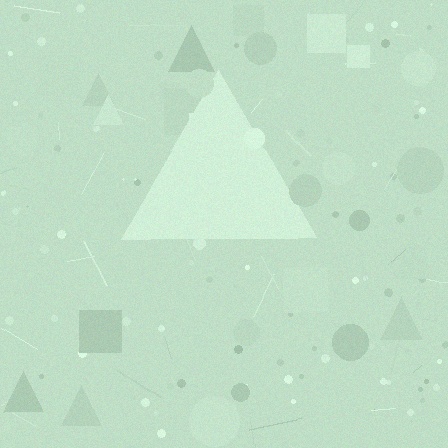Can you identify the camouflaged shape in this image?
The camouflaged shape is a triangle.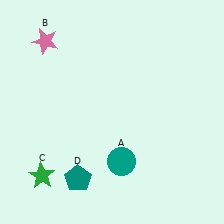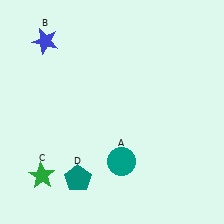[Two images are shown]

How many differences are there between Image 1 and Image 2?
There is 1 difference between the two images.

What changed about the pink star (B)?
In Image 1, B is pink. In Image 2, it changed to blue.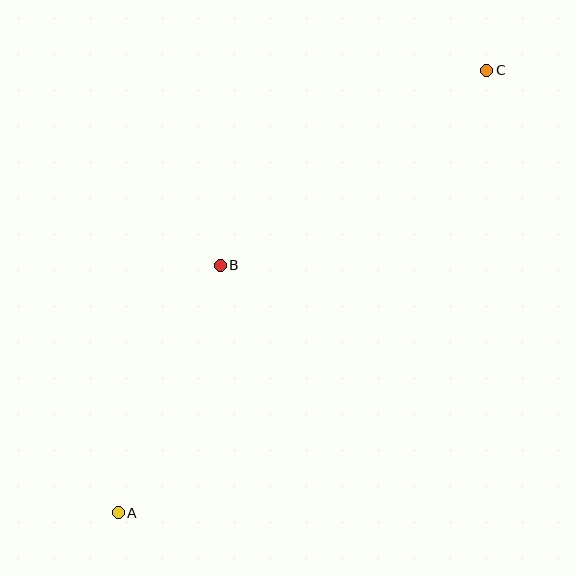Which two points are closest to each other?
Points A and B are closest to each other.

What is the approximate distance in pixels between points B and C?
The distance between B and C is approximately 330 pixels.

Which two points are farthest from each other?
Points A and C are farthest from each other.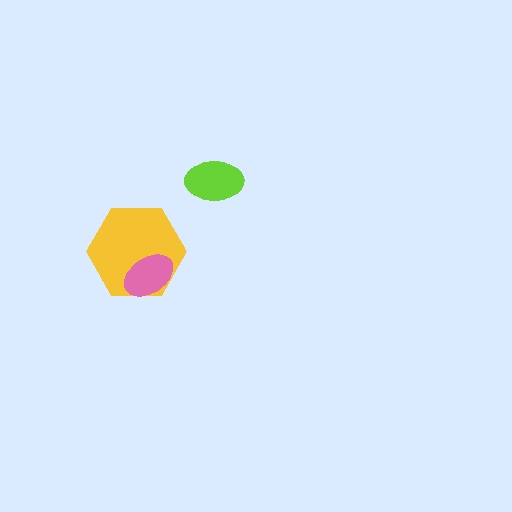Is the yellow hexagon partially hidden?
Yes, it is partially covered by another shape.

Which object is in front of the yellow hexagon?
The pink ellipse is in front of the yellow hexagon.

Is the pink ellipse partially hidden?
No, no other shape covers it.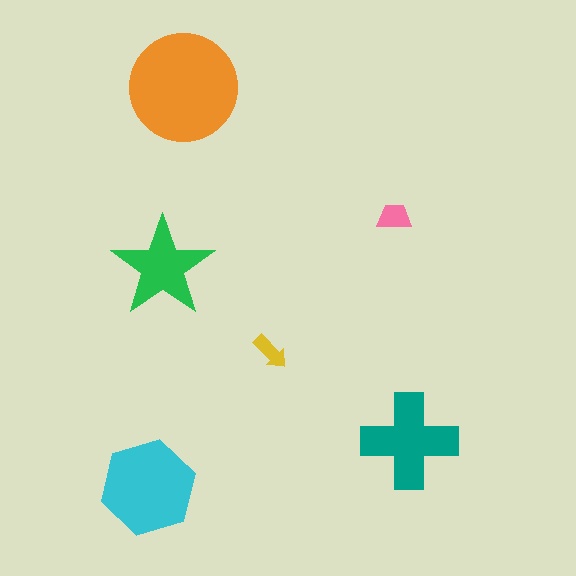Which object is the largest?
The orange circle.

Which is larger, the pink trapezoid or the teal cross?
The teal cross.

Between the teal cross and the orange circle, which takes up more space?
The orange circle.